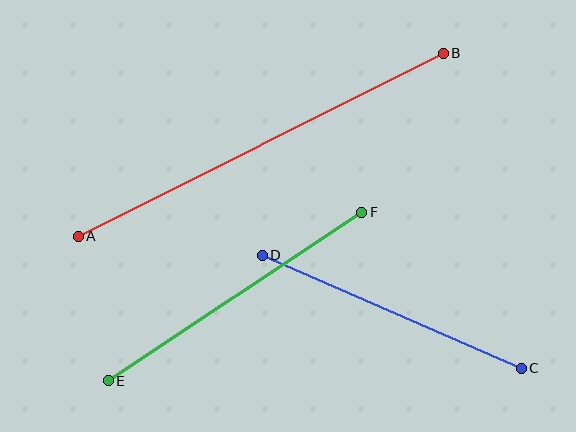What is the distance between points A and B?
The distance is approximately 408 pixels.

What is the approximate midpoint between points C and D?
The midpoint is at approximately (392, 312) pixels.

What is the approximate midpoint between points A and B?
The midpoint is at approximately (261, 145) pixels.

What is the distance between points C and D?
The distance is approximately 283 pixels.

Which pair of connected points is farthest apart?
Points A and B are farthest apart.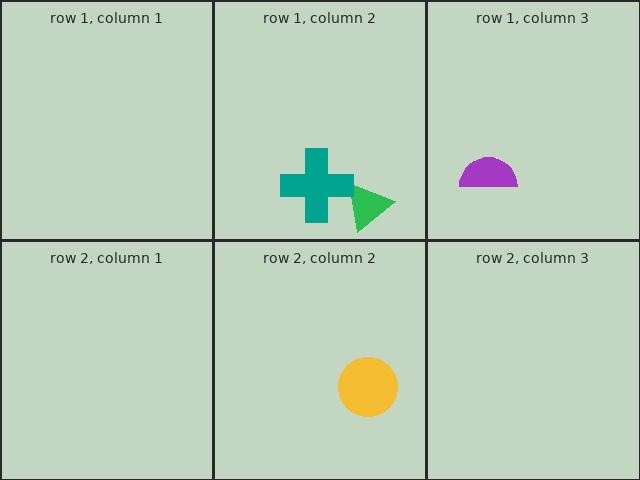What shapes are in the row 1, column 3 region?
The purple semicircle.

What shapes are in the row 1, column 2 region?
The green triangle, the teal cross.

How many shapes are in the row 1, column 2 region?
2.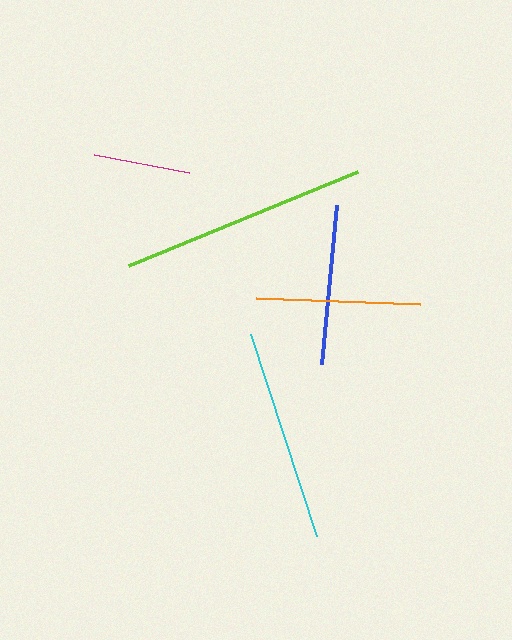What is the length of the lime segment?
The lime segment is approximately 248 pixels long.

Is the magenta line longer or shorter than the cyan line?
The cyan line is longer than the magenta line.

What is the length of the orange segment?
The orange segment is approximately 165 pixels long.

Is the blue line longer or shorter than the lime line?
The lime line is longer than the blue line.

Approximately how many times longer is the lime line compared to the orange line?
The lime line is approximately 1.5 times the length of the orange line.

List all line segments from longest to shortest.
From longest to shortest: lime, cyan, orange, blue, magenta.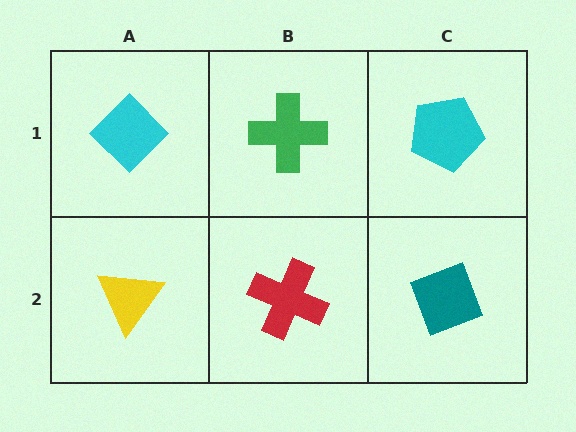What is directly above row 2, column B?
A green cross.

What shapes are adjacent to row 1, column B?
A red cross (row 2, column B), a cyan diamond (row 1, column A), a cyan pentagon (row 1, column C).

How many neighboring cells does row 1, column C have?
2.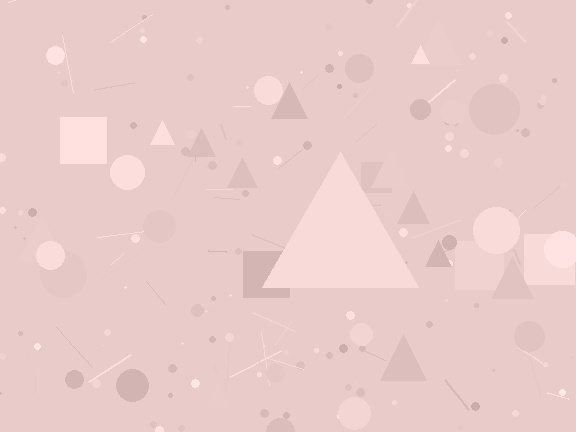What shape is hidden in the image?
A triangle is hidden in the image.